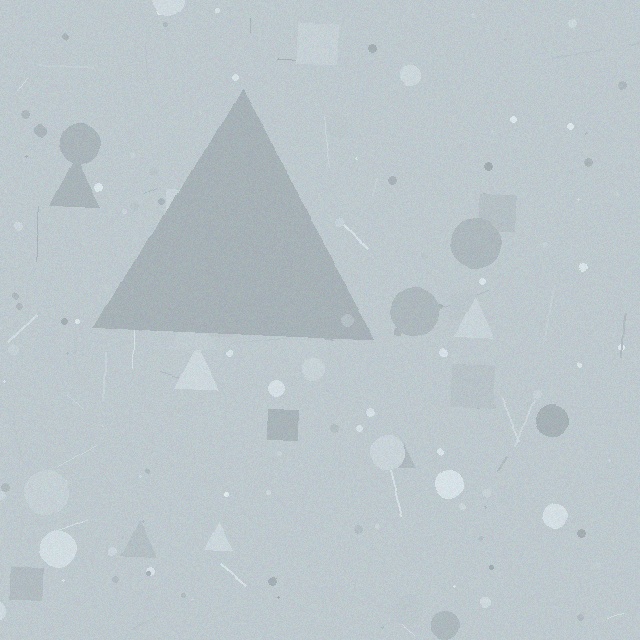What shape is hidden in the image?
A triangle is hidden in the image.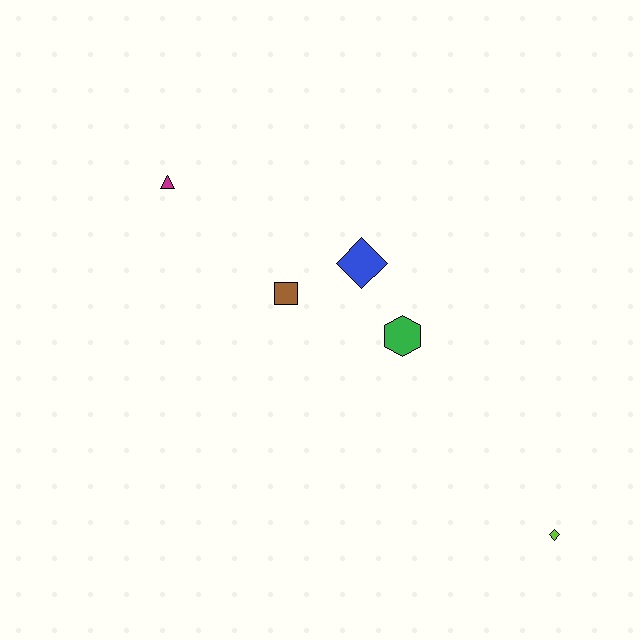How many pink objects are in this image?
There are no pink objects.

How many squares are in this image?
There is 1 square.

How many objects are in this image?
There are 5 objects.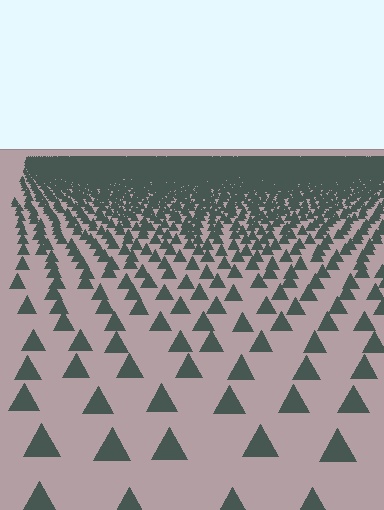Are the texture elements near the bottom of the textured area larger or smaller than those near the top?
Larger. Near the bottom, elements are closer to the viewer and appear at a bigger on-screen size.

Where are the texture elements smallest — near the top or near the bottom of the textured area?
Near the top.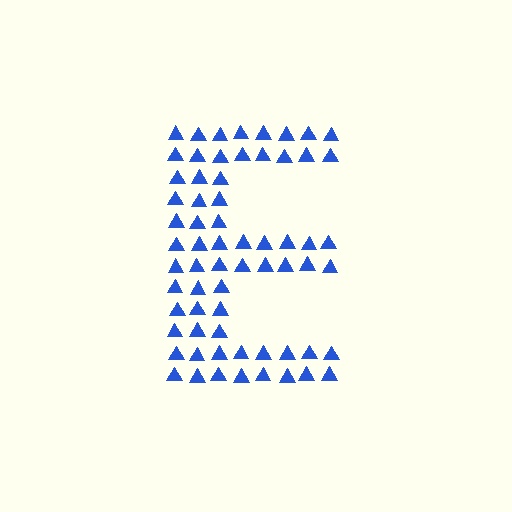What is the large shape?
The large shape is the letter E.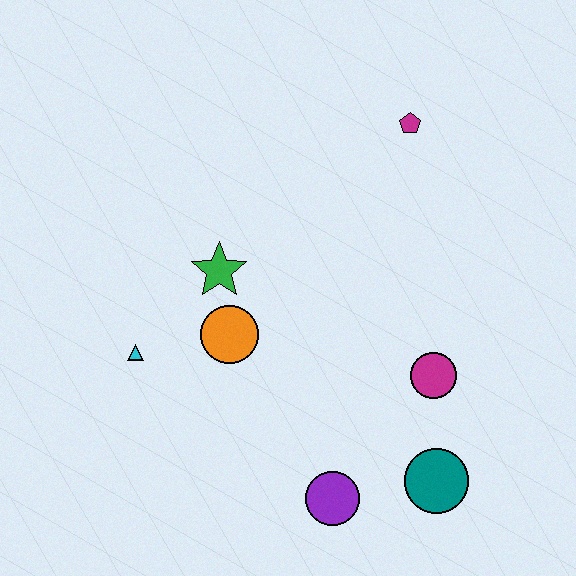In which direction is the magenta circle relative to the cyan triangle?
The magenta circle is to the right of the cyan triangle.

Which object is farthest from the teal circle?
The magenta pentagon is farthest from the teal circle.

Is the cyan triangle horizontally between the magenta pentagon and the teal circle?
No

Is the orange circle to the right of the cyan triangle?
Yes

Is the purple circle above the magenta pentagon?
No